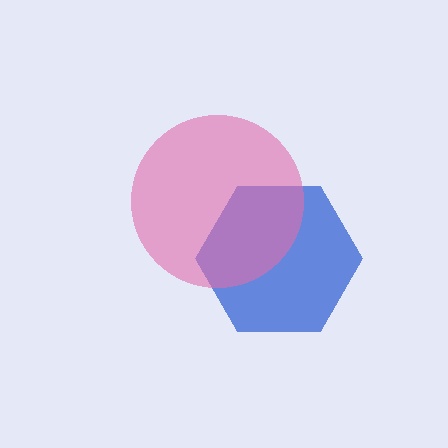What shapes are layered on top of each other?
The layered shapes are: a blue hexagon, a pink circle.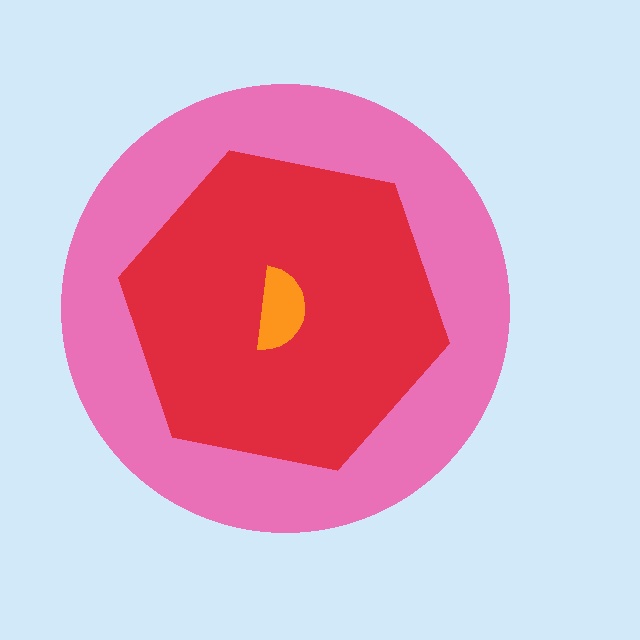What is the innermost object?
The orange semicircle.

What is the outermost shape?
The pink circle.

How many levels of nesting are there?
3.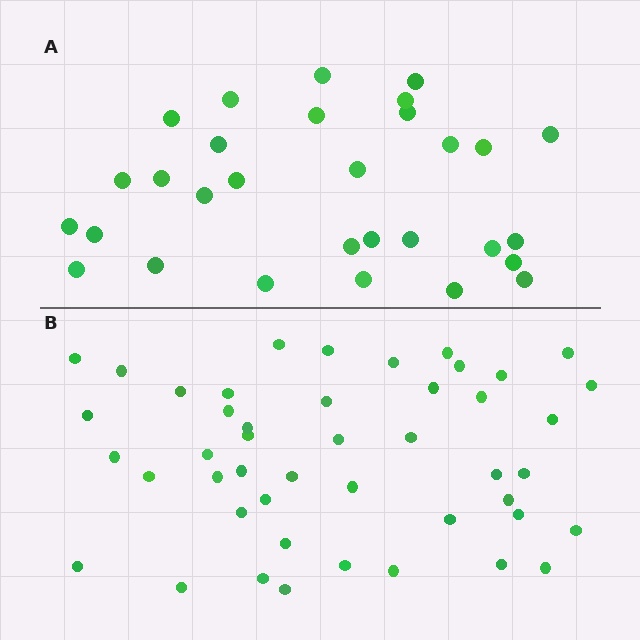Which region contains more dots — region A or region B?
Region B (the bottom region) has more dots.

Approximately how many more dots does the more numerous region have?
Region B has approximately 15 more dots than region A.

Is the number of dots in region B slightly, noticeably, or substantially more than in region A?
Region B has substantially more. The ratio is roughly 1.5 to 1.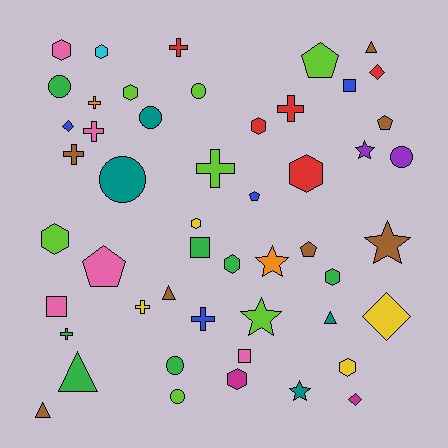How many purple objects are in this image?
There are 2 purple objects.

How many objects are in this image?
There are 50 objects.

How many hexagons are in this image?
There are 11 hexagons.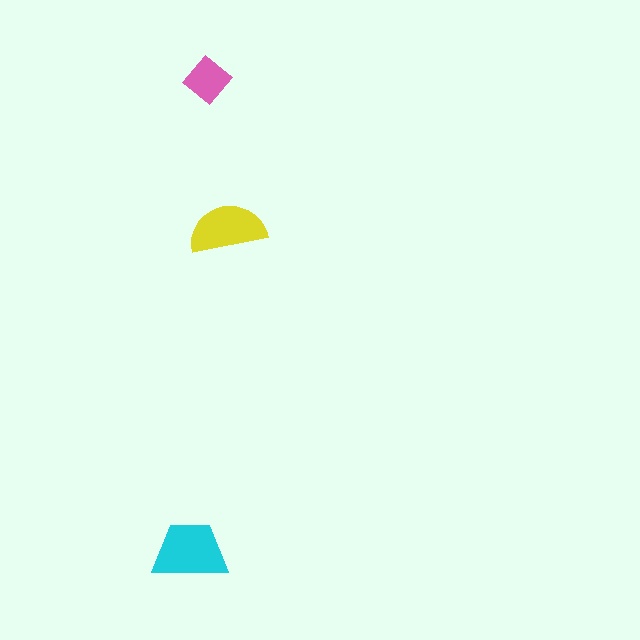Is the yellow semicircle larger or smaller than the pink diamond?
Larger.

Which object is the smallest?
The pink diamond.